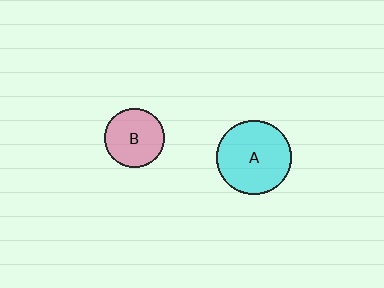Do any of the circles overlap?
No, none of the circles overlap.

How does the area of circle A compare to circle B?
Approximately 1.6 times.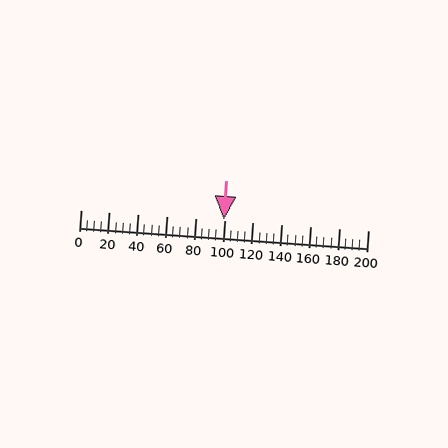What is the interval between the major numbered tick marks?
The major tick marks are spaced 20 units apart.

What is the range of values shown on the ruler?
The ruler shows values from 0 to 200.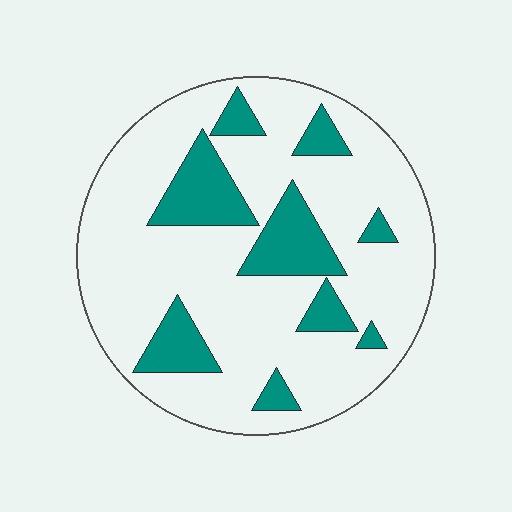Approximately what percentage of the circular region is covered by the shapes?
Approximately 20%.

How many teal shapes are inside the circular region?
9.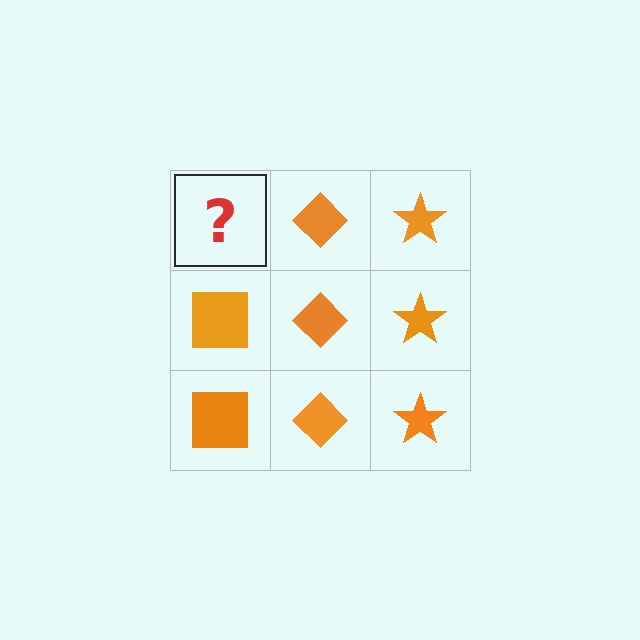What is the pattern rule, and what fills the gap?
The rule is that each column has a consistent shape. The gap should be filled with an orange square.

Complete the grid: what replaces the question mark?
The question mark should be replaced with an orange square.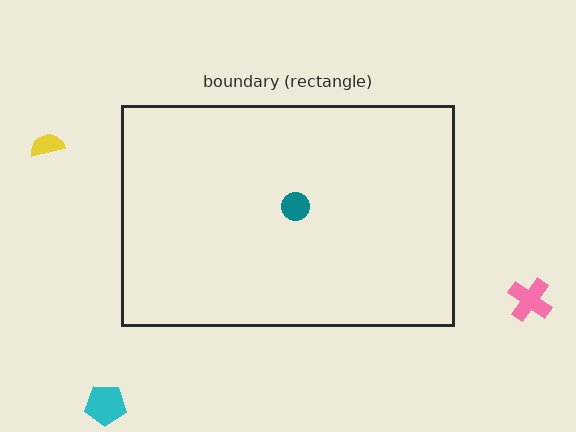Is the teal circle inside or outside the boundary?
Inside.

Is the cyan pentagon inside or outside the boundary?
Outside.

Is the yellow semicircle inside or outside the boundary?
Outside.